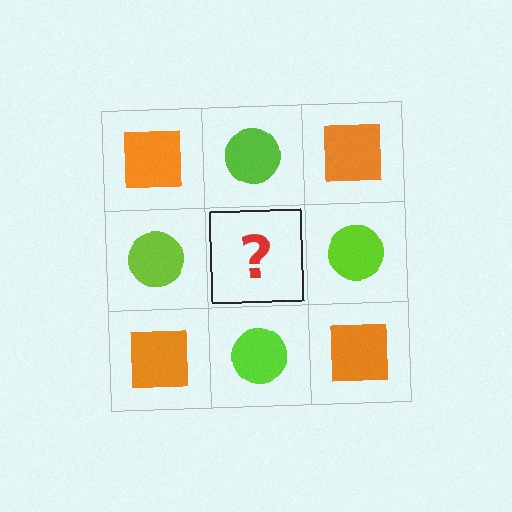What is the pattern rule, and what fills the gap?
The rule is that it alternates orange square and lime circle in a checkerboard pattern. The gap should be filled with an orange square.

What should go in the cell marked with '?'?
The missing cell should contain an orange square.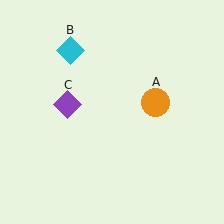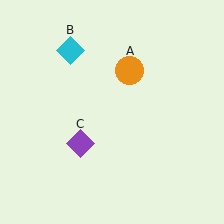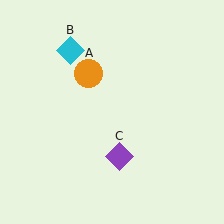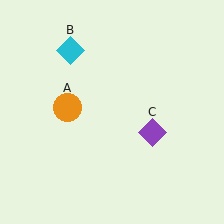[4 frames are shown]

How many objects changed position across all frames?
2 objects changed position: orange circle (object A), purple diamond (object C).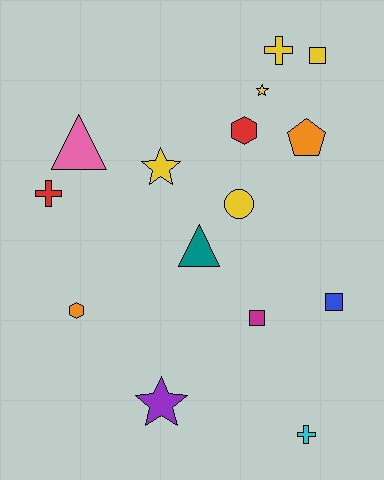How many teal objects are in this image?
There is 1 teal object.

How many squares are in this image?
There are 3 squares.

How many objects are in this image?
There are 15 objects.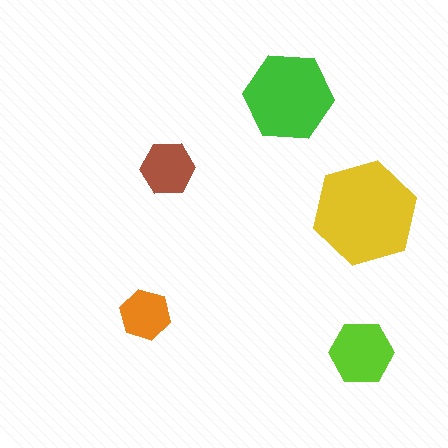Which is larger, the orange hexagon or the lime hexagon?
The lime one.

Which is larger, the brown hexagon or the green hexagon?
The green one.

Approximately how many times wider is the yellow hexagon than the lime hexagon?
About 1.5 times wider.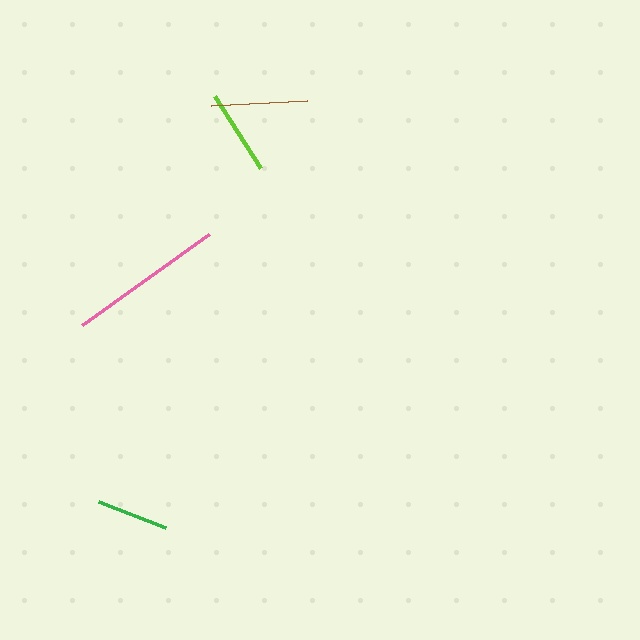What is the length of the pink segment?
The pink segment is approximately 156 pixels long.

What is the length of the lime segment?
The lime segment is approximately 85 pixels long.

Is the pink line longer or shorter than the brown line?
The pink line is longer than the brown line.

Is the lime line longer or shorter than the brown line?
The brown line is longer than the lime line.